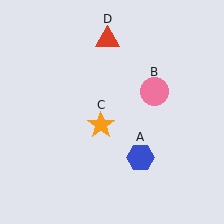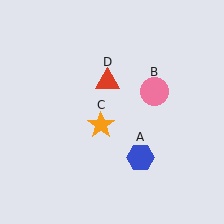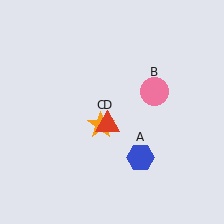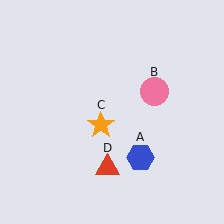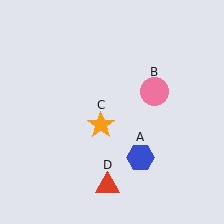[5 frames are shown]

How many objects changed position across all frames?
1 object changed position: red triangle (object D).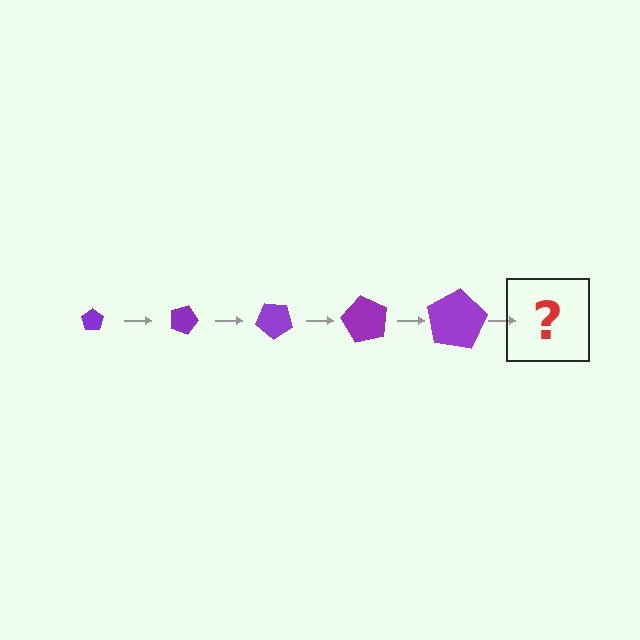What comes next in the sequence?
The next element should be a pentagon, larger than the previous one and rotated 100 degrees from the start.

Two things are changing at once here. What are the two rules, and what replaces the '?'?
The two rules are that the pentagon grows larger each step and it rotates 20 degrees each step. The '?' should be a pentagon, larger than the previous one and rotated 100 degrees from the start.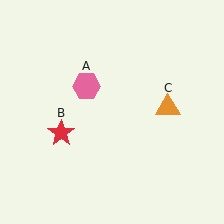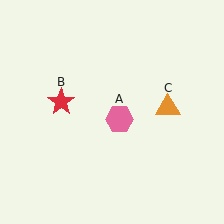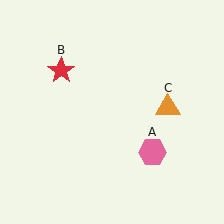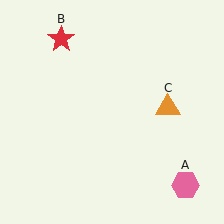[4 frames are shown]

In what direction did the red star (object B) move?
The red star (object B) moved up.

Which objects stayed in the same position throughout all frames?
Orange triangle (object C) remained stationary.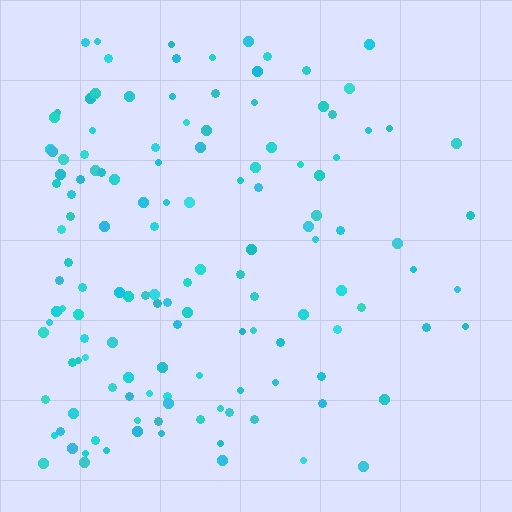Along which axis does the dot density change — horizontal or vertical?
Horizontal.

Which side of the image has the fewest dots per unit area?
The right.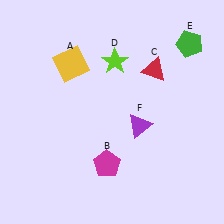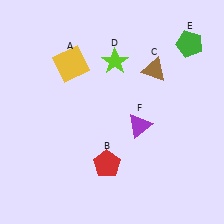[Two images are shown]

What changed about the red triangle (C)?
In Image 1, C is red. In Image 2, it changed to brown.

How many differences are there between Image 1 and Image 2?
There are 2 differences between the two images.